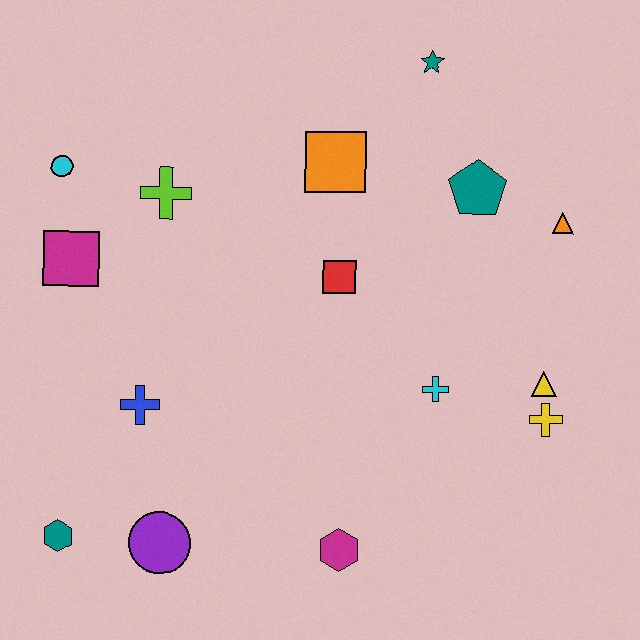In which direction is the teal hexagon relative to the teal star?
The teal hexagon is below the teal star.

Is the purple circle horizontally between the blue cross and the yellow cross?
Yes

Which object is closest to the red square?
The orange square is closest to the red square.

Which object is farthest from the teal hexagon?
The teal star is farthest from the teal hexagon.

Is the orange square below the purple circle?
No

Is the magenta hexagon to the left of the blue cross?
No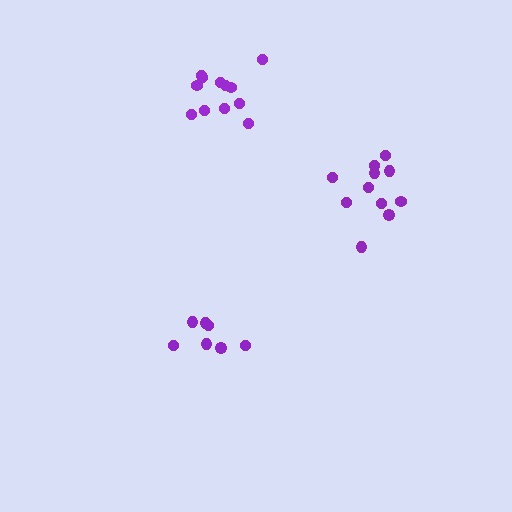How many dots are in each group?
Group 1: 11 dots, Group 2: 12 dots, Group 3: 7 dots (30 total).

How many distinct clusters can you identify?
There are 3 distinct clusters.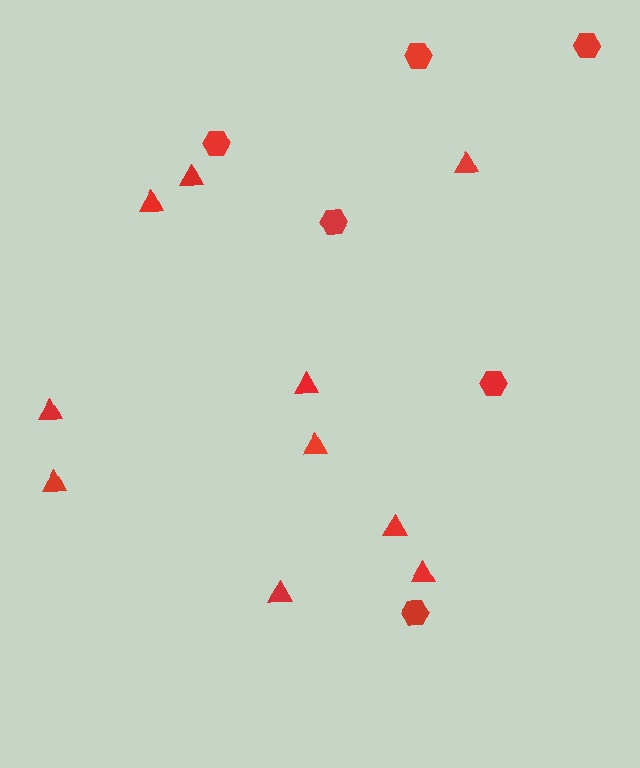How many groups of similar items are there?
There are 2 groups: one group of triangles (10) and one group of hexagons (6).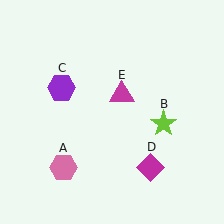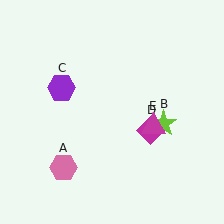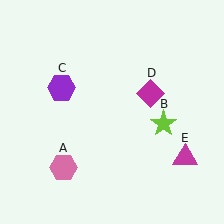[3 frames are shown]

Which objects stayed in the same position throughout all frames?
Pink hexagon (object A) and lime star (object B) and purple hexagon (object C) remained stationary.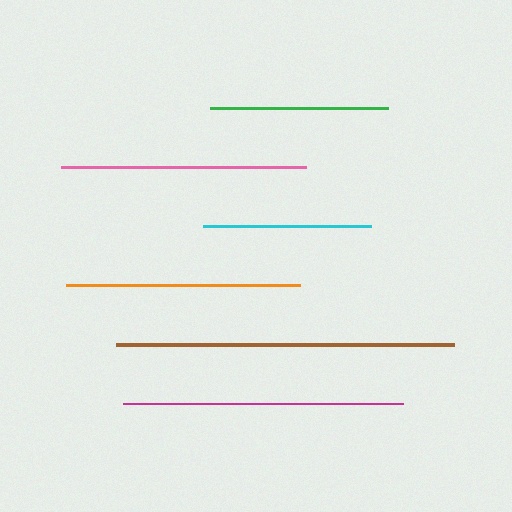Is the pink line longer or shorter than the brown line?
The brown line is longer than the pink line.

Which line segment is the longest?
The brown line is the longest at approximately 338 pixels.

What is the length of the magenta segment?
The magenta segment is approximately 280 pixels long.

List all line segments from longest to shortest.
From longest to shortest: brown, magenta, pink, orange, green, cyan.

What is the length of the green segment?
The green segment is approximately 178 pixels long.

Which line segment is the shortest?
The cyan line is the shortest at approximately 169 pixels.